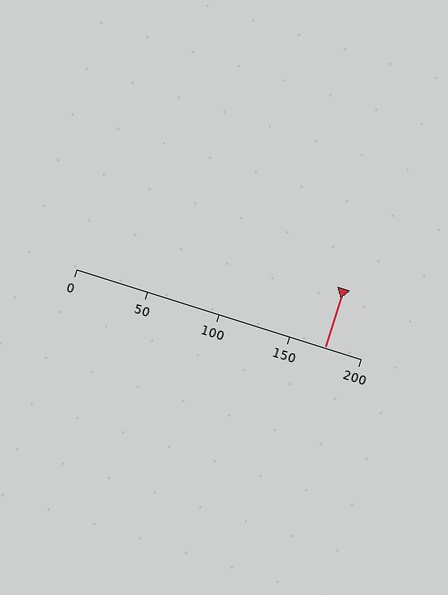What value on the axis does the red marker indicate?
The marker indicates approximately 175.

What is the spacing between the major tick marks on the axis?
The major ticks are spaced 50 apart.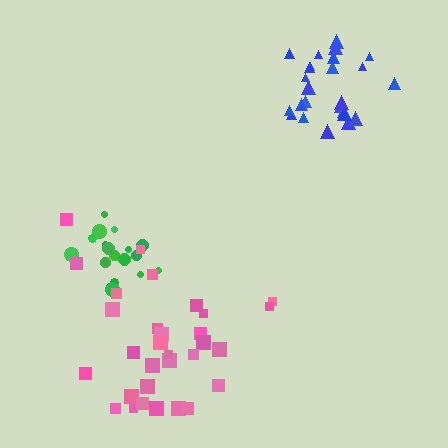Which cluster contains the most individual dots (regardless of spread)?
Pink (31).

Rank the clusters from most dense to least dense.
blue, green, pink.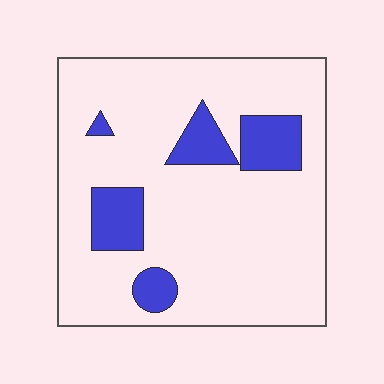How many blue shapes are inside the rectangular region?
5.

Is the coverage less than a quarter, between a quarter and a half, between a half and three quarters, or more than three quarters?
Less than a quarter.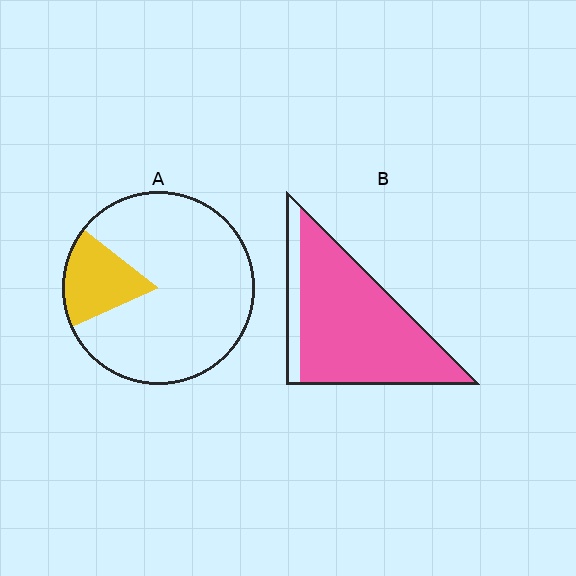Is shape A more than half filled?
No.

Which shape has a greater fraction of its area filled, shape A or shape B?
Shape B.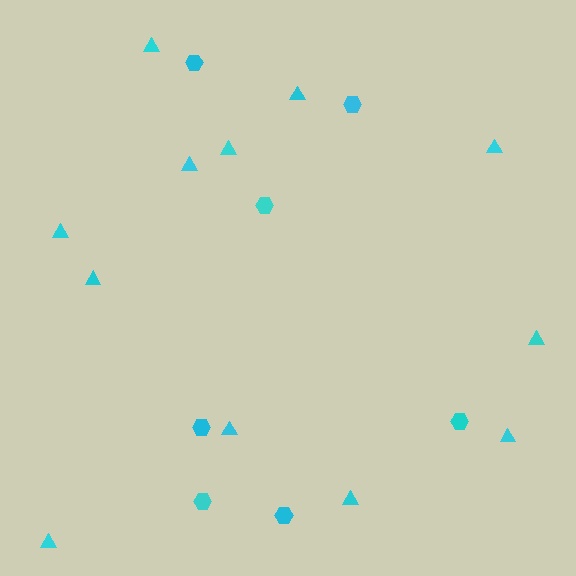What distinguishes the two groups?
There are 2 groups: one group of hexagons (7) and one group of triangles (12).